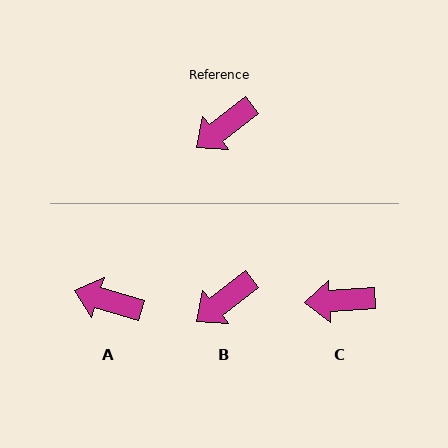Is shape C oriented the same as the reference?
No, it is off by about 34 degrees.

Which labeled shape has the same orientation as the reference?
B.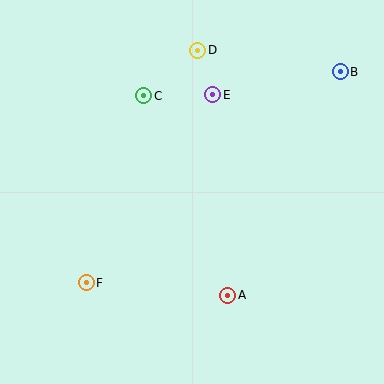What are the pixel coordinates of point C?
Point C is at (144, 96).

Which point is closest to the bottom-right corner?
Point A is closest to the bottom-right corner.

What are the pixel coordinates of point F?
Point F is at (86, 283).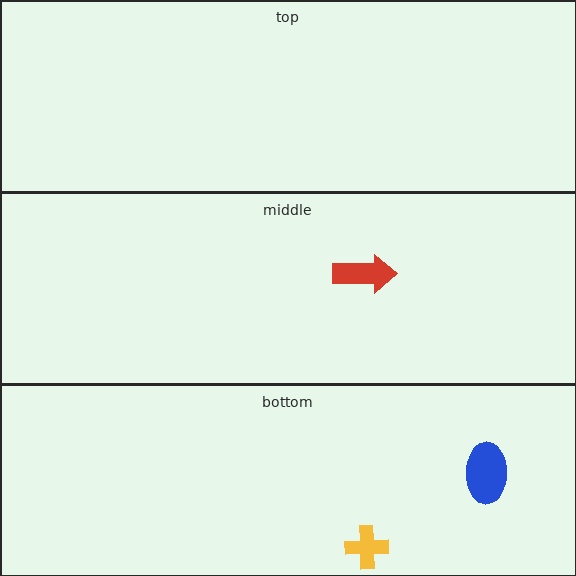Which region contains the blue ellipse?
The bottom region.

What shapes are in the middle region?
The red arrow.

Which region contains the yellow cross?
The bottom region.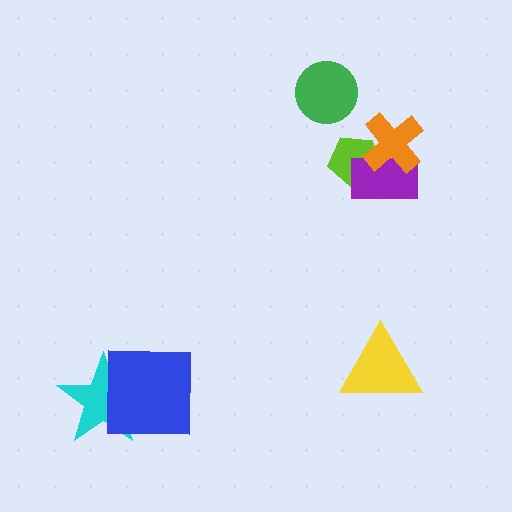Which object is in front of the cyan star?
The blue square is in front of the cyan star.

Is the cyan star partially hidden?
Yes, it is partially covered by another shape.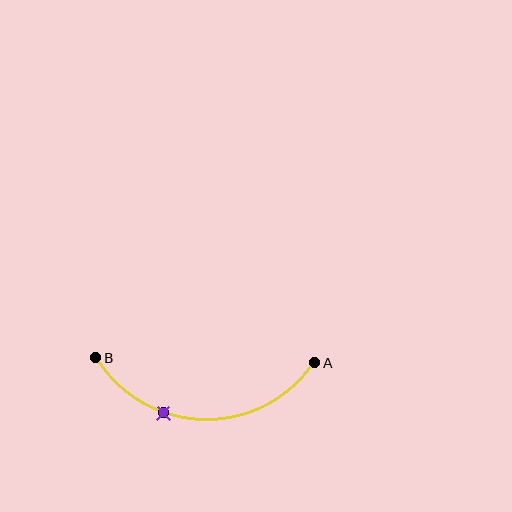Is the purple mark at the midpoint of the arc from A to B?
No. The purple mark lies on the arc but is closer to endpoint B. The arc midpoint would be at the point on the curve equidistant along the arc from both A and B.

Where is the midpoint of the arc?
The arc midpoint is the point on the curve farthest from the straight line joining A and B. It sits below that line.